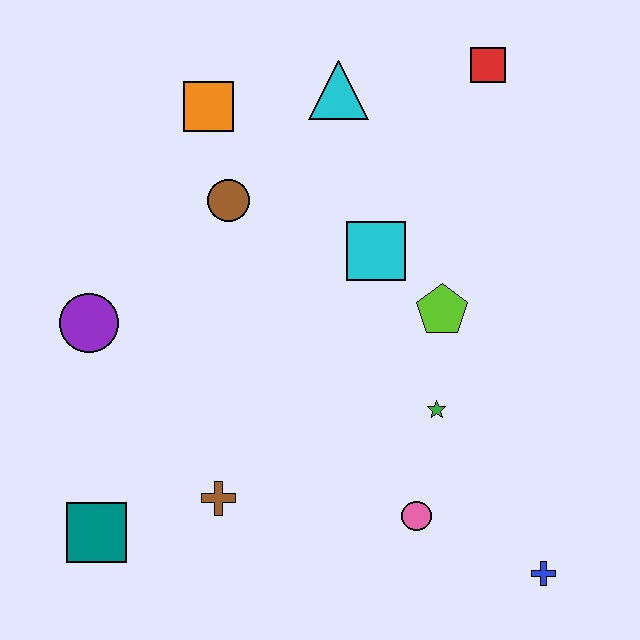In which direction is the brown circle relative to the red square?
The brown circle is to the left of the red square.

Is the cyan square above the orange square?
No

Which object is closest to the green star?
The lime pentagon is closest to the green star.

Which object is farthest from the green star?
The orange square is farthest from the green star.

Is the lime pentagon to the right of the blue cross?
No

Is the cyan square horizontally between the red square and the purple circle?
Yes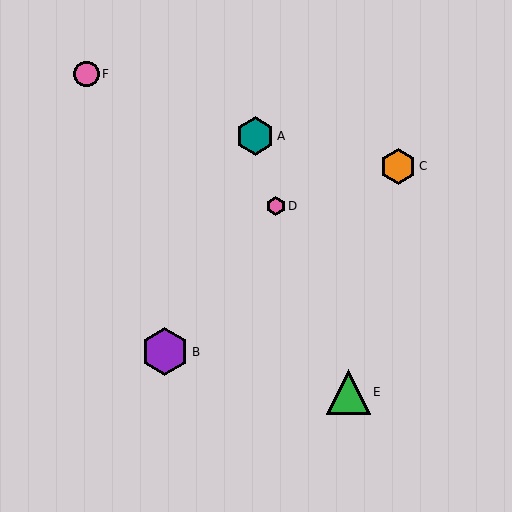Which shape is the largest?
The purple hexagon (labeled B) is the largest.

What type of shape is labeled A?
Shape A is a teal hexagon.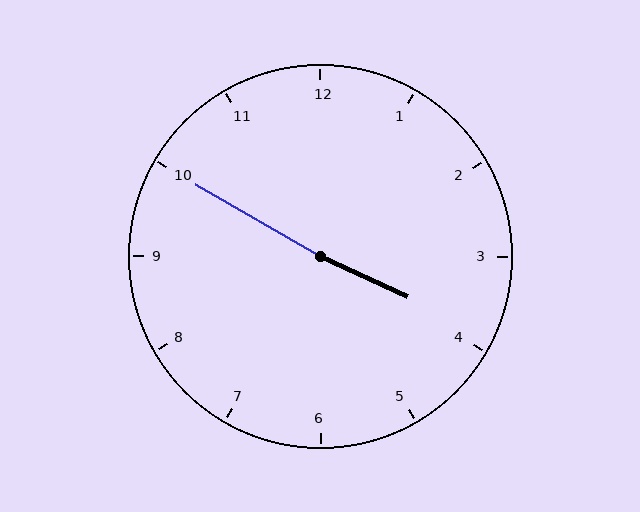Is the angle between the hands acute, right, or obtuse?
It is obtuse.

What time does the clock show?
3:50.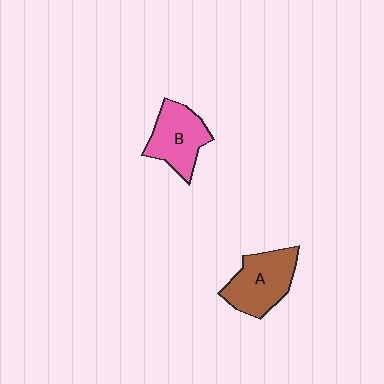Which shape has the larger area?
Shape A (brown).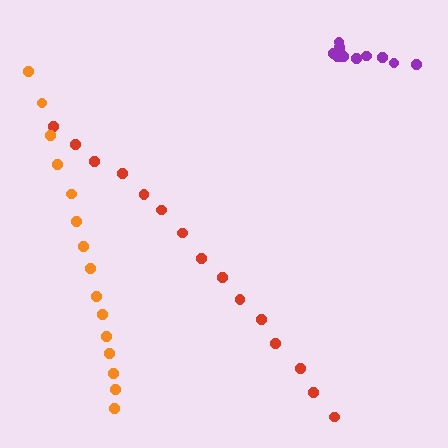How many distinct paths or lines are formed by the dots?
There are 3 distinct paths.